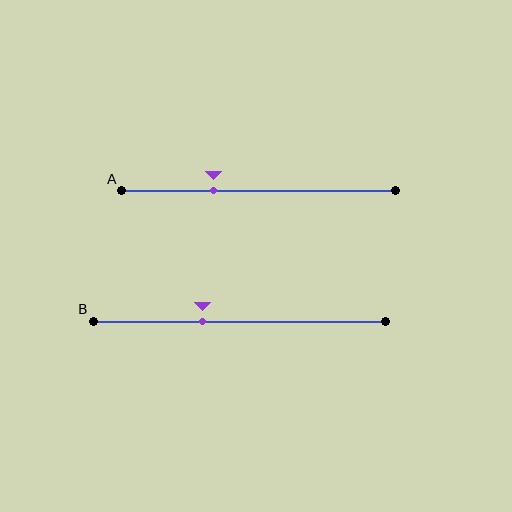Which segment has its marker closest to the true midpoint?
Segment B has its marker closest to the true midpoint.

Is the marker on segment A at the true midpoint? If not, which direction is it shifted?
No, the marker on segment A is shifted to the left by about 17% of the segment length.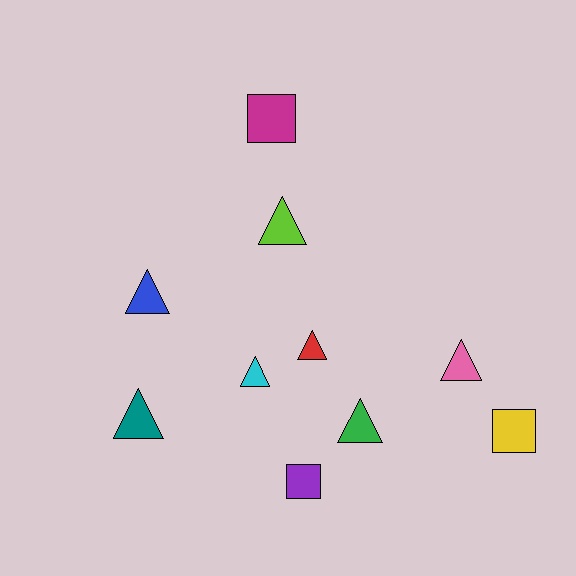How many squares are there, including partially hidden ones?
There are 3 squares.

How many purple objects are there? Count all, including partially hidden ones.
There is 1 purple object.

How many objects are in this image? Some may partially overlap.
There are 10 objects.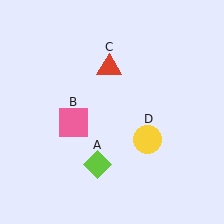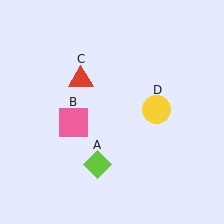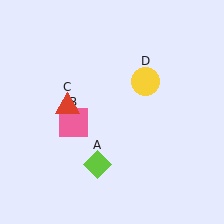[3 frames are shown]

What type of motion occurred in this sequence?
The red triangle (object C), yellow circle (object D) rotated counterclockwise around the center of the scene.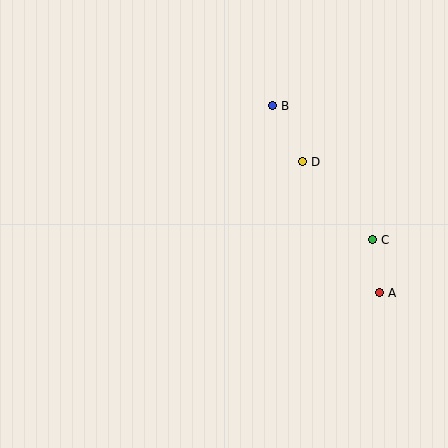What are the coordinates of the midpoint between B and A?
The midpoint between B and A is at (326, 199).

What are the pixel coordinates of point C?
Point C is at (372, 240).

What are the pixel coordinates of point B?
Point B is at (272, 106).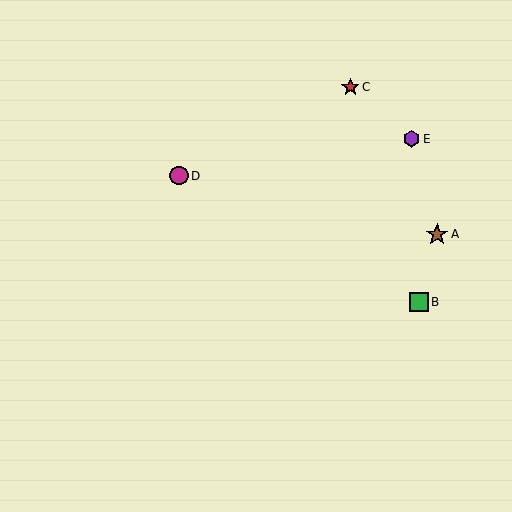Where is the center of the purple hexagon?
The center of the purple hexagon is at (412, 139).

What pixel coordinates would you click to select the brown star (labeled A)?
Click at (437, 234) to select the brown star A.